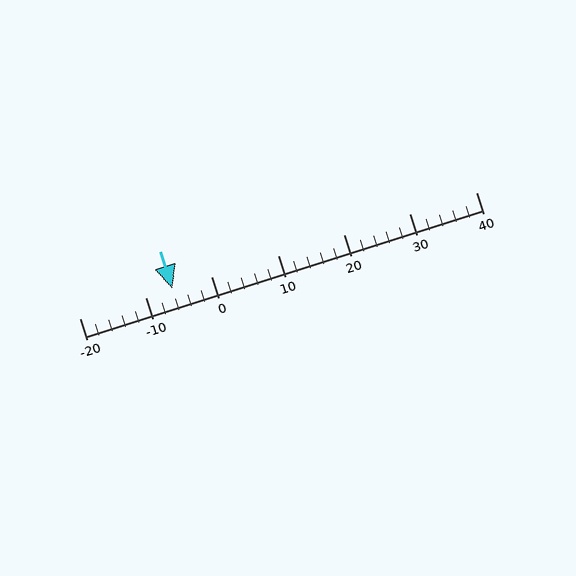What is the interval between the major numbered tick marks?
The major tick marks are spaced 10 units apart.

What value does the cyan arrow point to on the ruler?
The cyan arrow points to approximately -6.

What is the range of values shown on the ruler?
The ruler shows values from -20 to 40.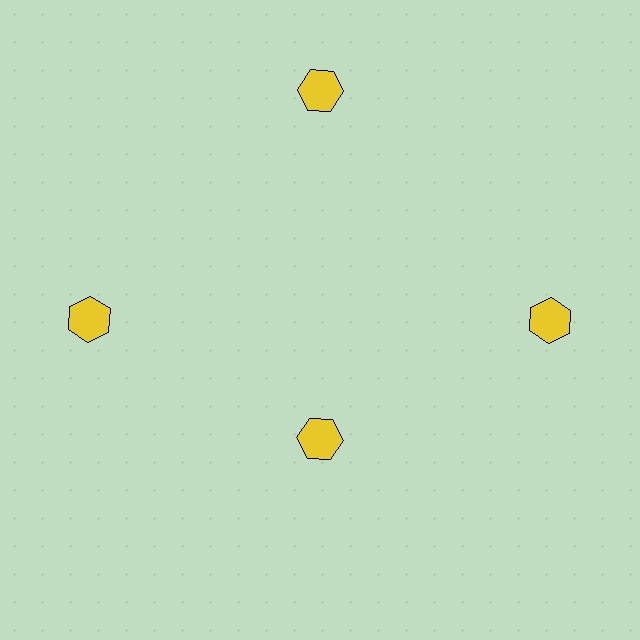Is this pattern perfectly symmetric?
No. The 4 yellow hexagons are arranged in a ring, but one element near the 6 o'clock position is pulled inward toward the center, breaking the 4-fold rotational symmetry.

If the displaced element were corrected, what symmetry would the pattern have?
It would have 4-fold rotational symmetry — the pattern would map onto itself every 90 degrees.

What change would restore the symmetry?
The symmetry would be restored by moving it outward, back onto the ring so that all 4 hexagons sit at equal angles and equal distance from the center.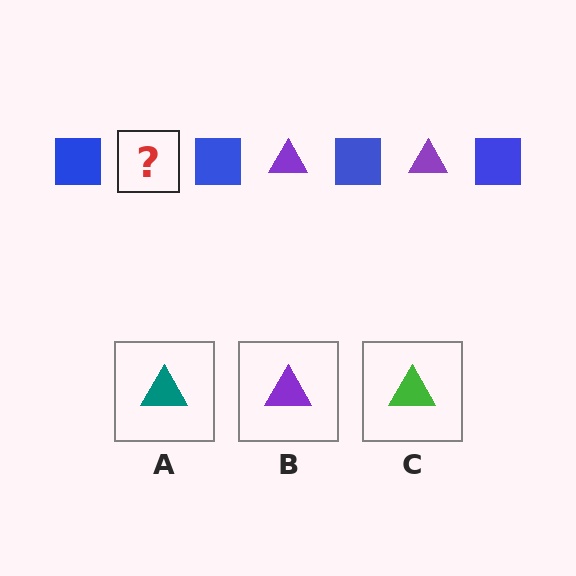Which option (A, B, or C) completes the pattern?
B.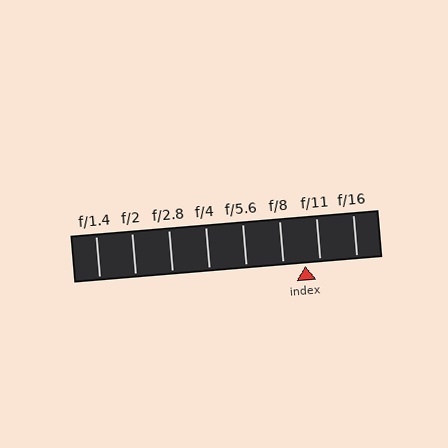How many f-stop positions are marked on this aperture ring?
There are 8 f-stop positions marked.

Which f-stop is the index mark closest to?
The index mark is closest to f/11.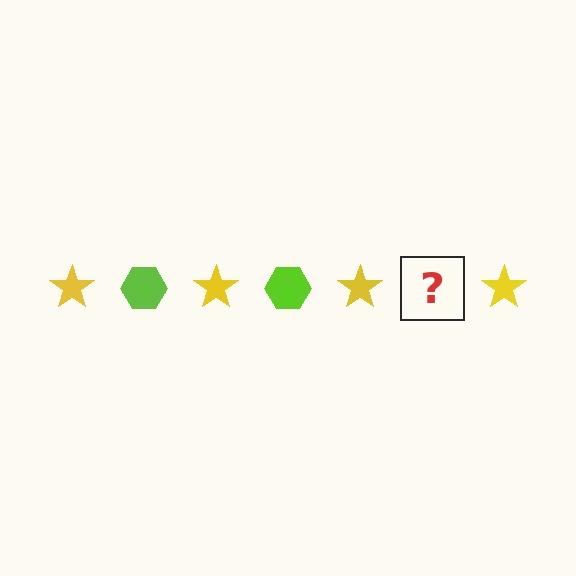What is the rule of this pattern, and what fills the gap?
The rule is that the pattern alternates between yellow star and lime hexagon. The gap should be filled with a lime hexagon.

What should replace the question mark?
The question mark should be replaced with a lime hexagon.